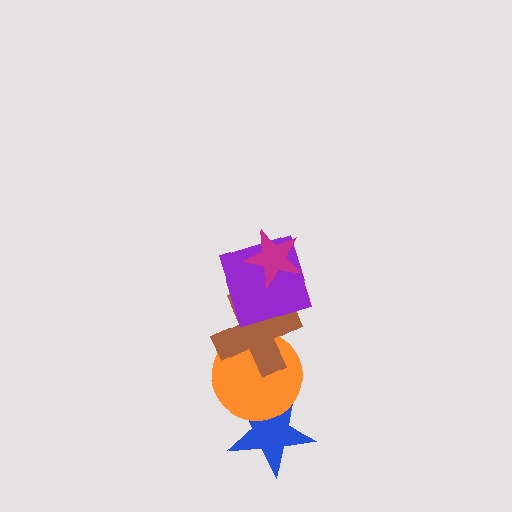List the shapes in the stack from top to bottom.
From top to bottom: the magenta star, the purple square, the brown cross, the orange circle, the blue star.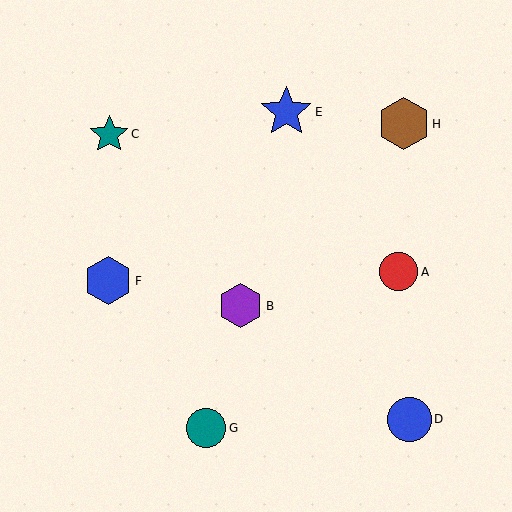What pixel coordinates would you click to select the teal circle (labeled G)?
Click at (206, 428) to select the teal circle G.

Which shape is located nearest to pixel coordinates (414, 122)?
The brown hexagon (labeled H) at (404, 124) is nearest to that location.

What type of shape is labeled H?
Shape H is a brown hexagon.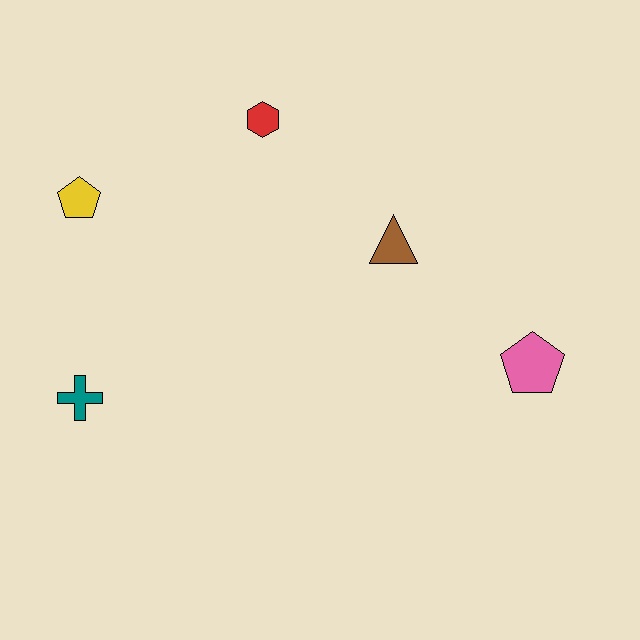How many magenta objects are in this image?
There are no magenta objects.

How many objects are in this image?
There are 5 objects.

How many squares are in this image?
There are no squares.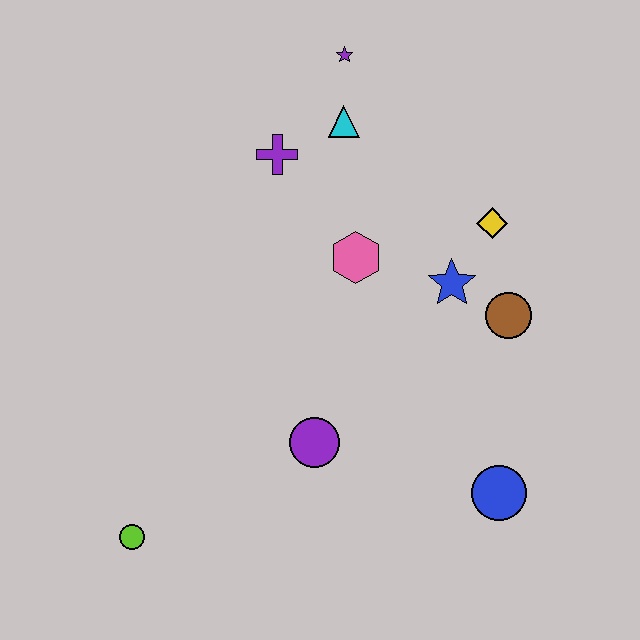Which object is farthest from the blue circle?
The purple star is farthest from the blue circle.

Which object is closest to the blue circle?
The brown circle is closest to the blue circle.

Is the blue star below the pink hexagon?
Yes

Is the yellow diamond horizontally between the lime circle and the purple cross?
No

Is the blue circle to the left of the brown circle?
Yes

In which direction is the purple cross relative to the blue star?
The purple cross is to the left of the blue star.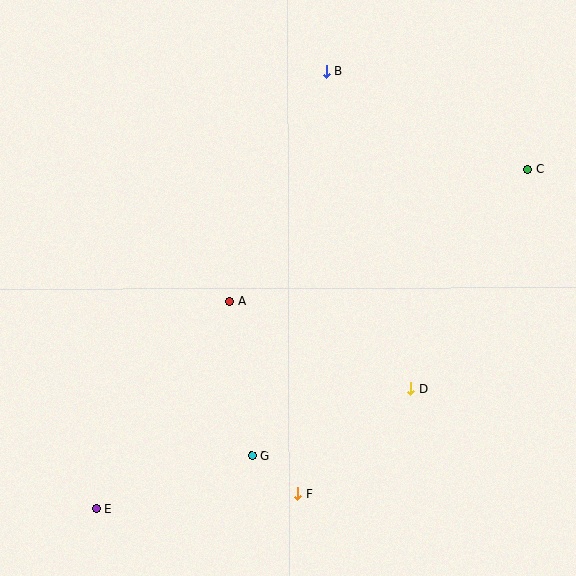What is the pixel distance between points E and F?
The distance between E and F is 202 pixels.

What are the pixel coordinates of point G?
Point G is at (252, 456).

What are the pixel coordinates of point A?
Point A is at (230, 302).